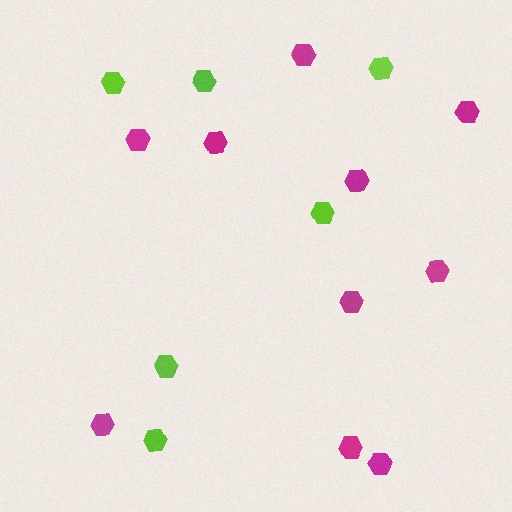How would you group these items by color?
There are 2 groups: one group of magenta hexagons (10) and one group of lime hexagons (6).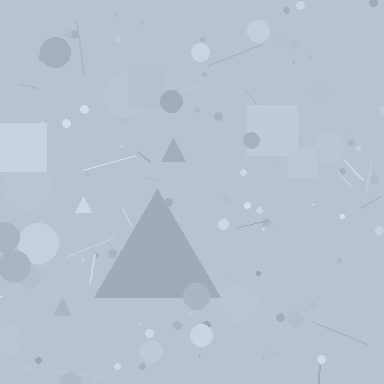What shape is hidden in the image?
A triangle is hidden in the image.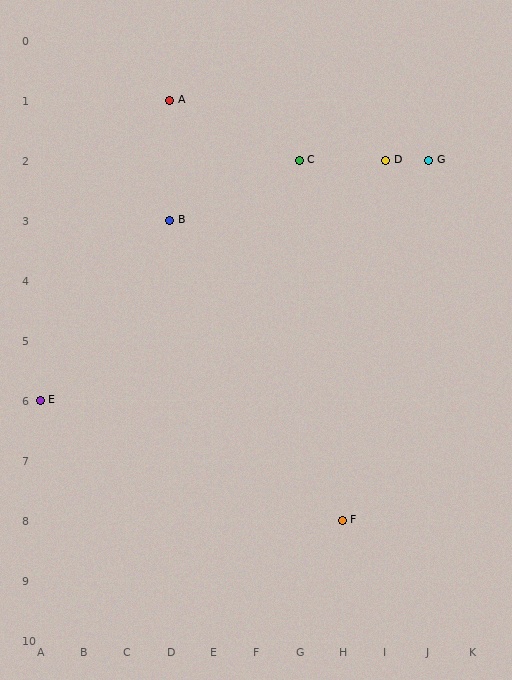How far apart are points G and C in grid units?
Points G and C are 3 columns apart.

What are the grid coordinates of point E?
Point E is at grid coordinates (A, 6).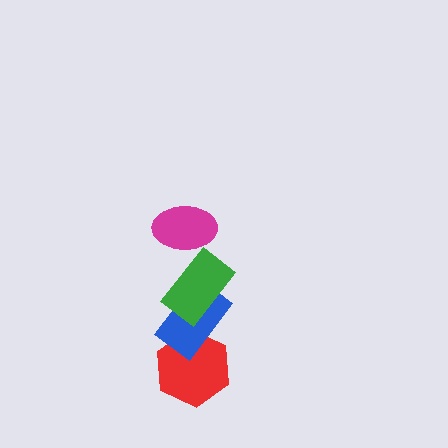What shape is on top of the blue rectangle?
The green rectangle is on top of the blue rectangle.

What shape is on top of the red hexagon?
The blue rectangle is on top of the red hexagon.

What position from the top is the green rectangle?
The green rectangle is 2nd from the top.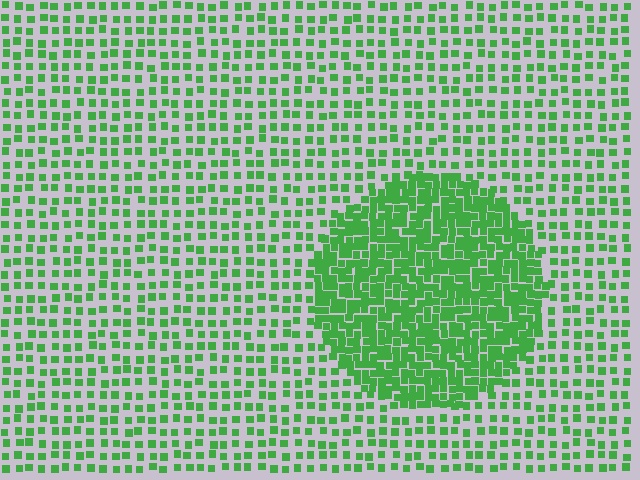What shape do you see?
I see a circle.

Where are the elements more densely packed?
The elements are more densely packed inside the circle boundary.